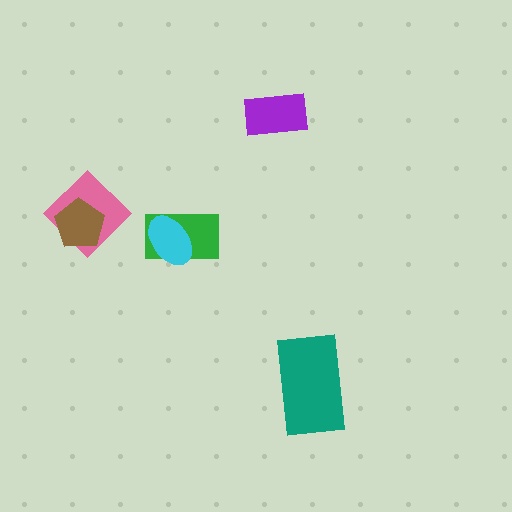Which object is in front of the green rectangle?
The cyan ellipse is in front of the green rectangle.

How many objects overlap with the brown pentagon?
1 object overlaps with the brown pentagon.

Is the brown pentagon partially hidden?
No, no other shape covers it.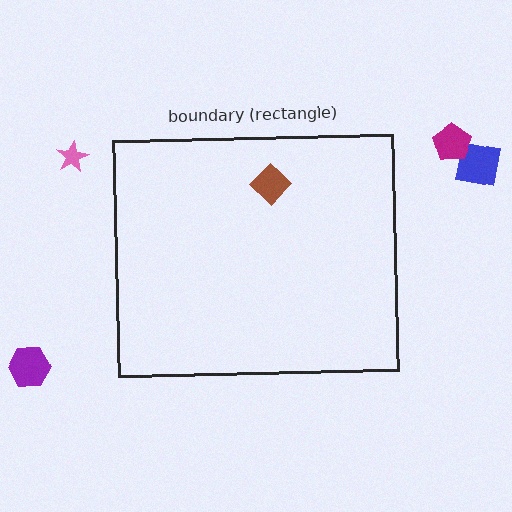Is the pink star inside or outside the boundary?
Outside.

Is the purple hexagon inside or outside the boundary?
Outside.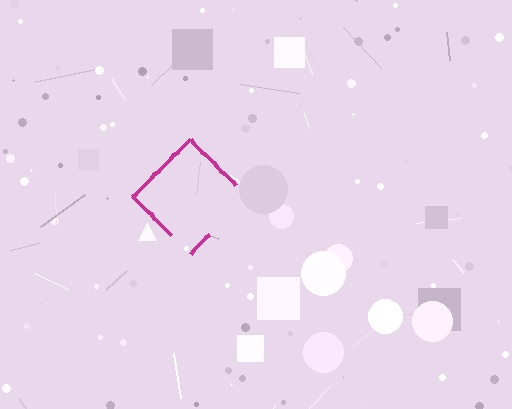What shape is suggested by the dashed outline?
The dashed outline suggests a diamond.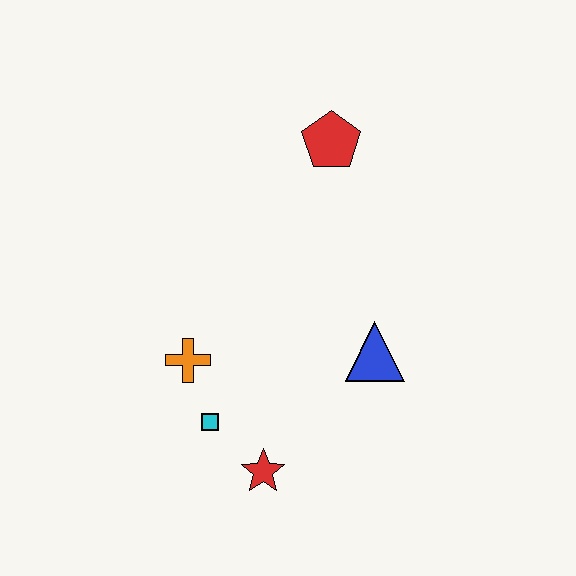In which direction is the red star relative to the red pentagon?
The red star is below the red pentagon.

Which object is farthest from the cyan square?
The red pentagon is farthest from the cyan square.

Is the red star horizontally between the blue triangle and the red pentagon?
No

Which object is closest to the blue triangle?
The red star is closest to the blue triangle.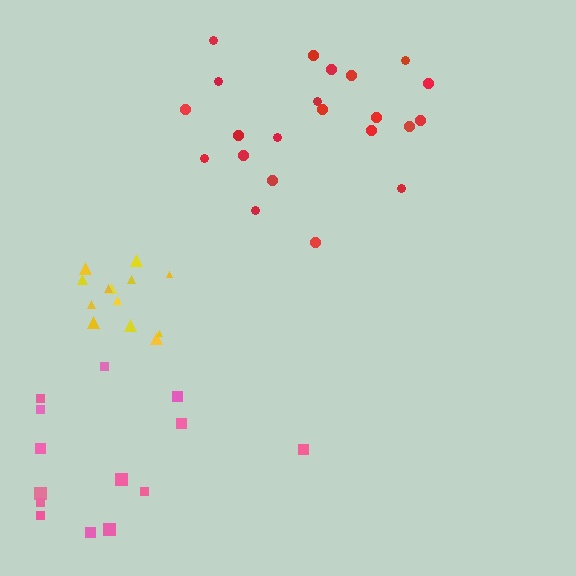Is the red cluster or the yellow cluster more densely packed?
Yellow.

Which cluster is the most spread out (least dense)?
Pink.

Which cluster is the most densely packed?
Yellow.